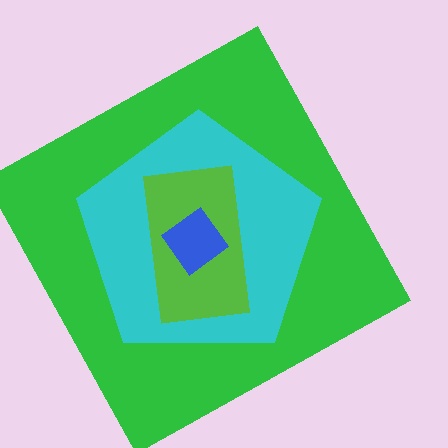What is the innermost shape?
The blue diamond.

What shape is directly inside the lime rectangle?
The blue diamond.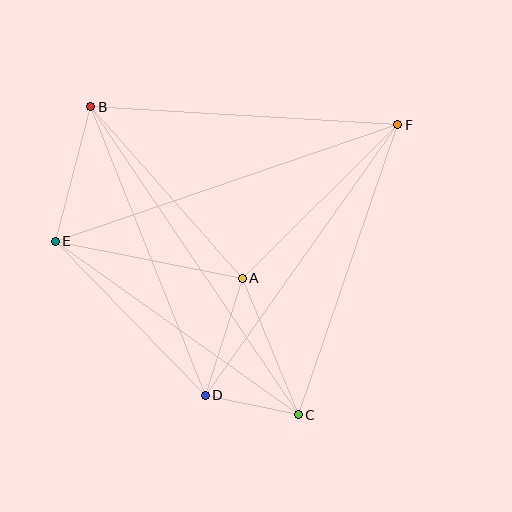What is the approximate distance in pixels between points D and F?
The distance between D and F is approximately 332 pixels.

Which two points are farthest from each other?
Points B and C are farthest from each other.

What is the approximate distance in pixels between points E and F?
The distance between E and F is approximately 362 pixels.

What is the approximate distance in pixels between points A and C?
The distance between A and C is approximately 148 pixels.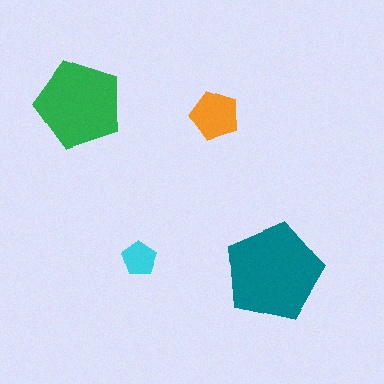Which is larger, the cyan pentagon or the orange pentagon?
The orange one.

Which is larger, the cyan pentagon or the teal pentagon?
The teal one.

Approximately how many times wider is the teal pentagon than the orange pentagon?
About 2 times wider.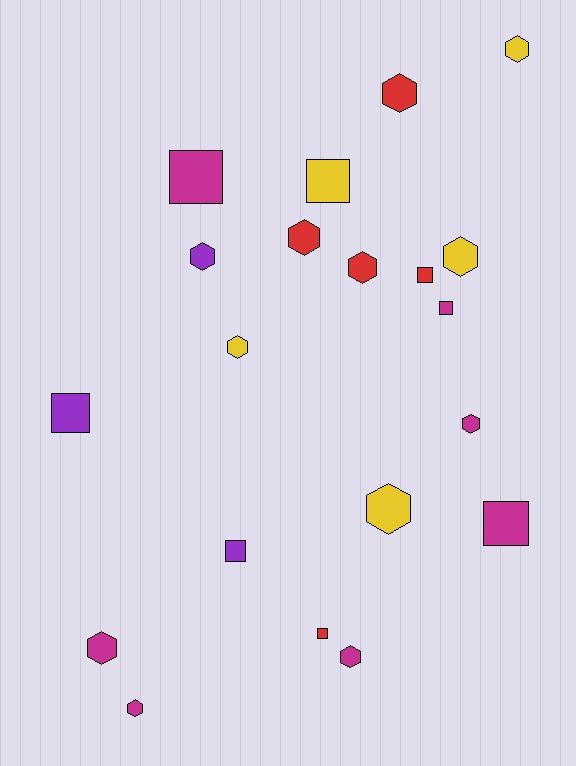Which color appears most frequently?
Magenta, with 7 objects.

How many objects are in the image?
There are 20 objects.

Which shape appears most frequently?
Hexagon, with 12 objects.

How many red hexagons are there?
There are 3 red hexagons.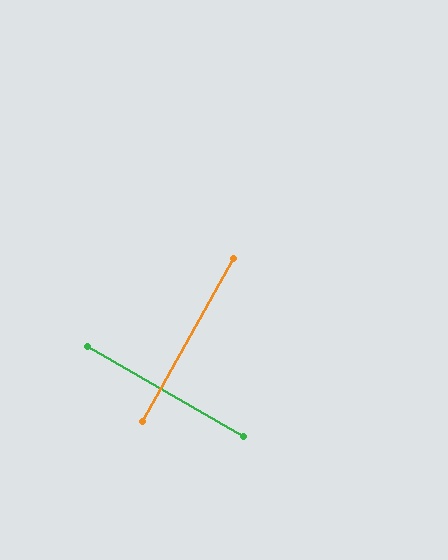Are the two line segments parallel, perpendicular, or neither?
Perpendicular — they meet at approximately 89°.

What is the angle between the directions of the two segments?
Approximately 89 degrees.